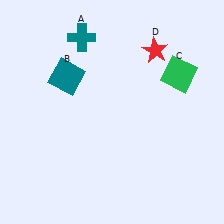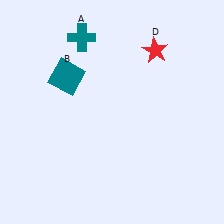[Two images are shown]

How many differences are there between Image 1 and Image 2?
There is 1 difference between the two images.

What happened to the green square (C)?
The green square (C) was removed in Image 2. It was in the top-right area of Image 1.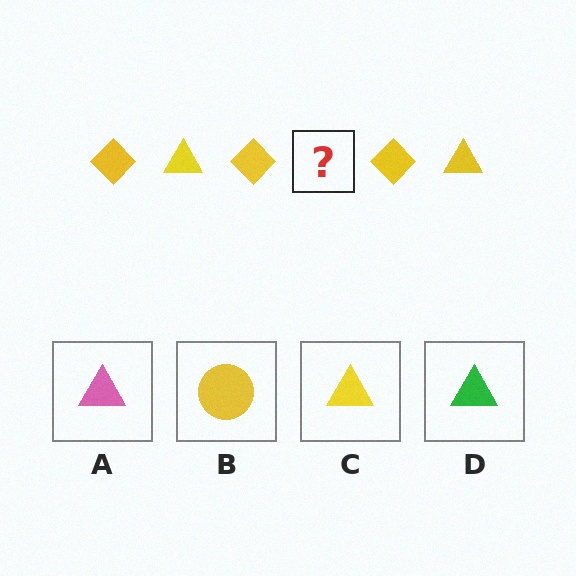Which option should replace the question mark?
Option C.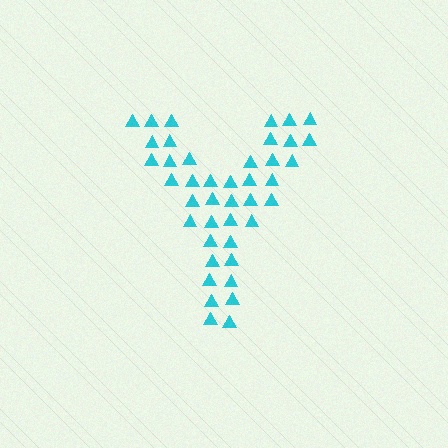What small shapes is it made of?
It is made of small triangles.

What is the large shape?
The large shape is the letter Y.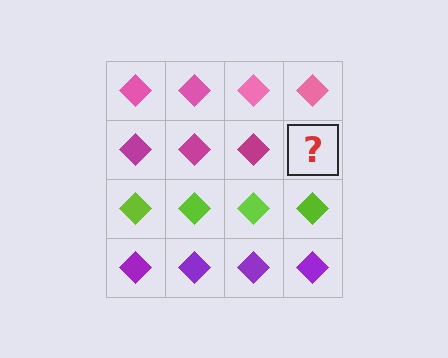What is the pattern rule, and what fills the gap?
The rule is that each row has a consistent color. The gap should be filled with a magenta diamond.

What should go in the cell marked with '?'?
The missing cell should contain a magenta diamond.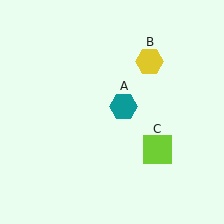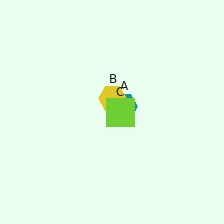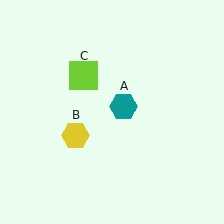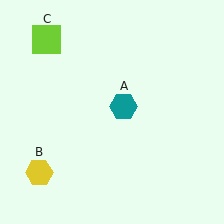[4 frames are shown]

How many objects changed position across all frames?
2 objects changed position: yellow hexagon (object B), lime square (object C).